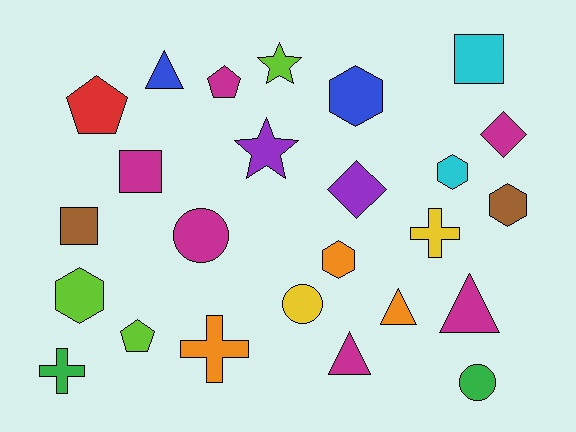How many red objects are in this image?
There is 1 red object.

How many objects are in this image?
There are 25 objects.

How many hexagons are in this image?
There are 5 hexagons.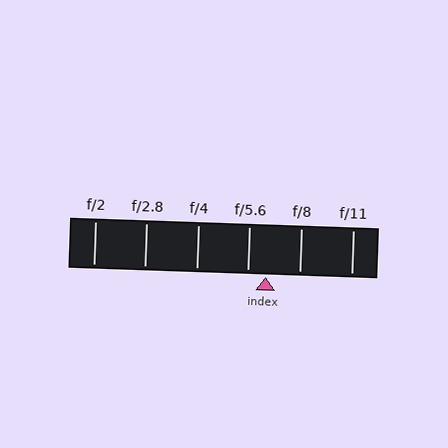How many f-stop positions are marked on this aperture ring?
There are 6 f-stop positions marked.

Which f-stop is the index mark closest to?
The index mark is closest to f/5.6.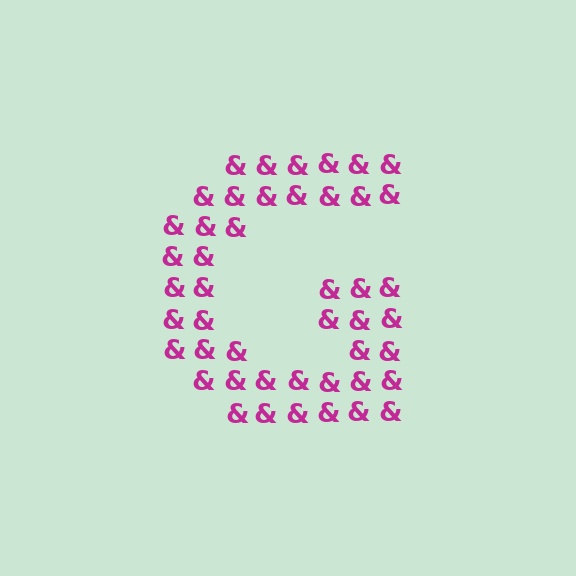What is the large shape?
The large shape is the letter G.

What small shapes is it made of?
It is made of small ampersands.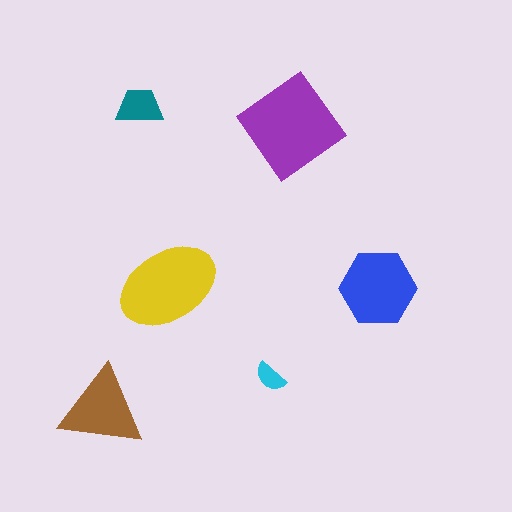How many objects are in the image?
There are 6 objects in the image.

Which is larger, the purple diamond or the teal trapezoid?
The purple diamond.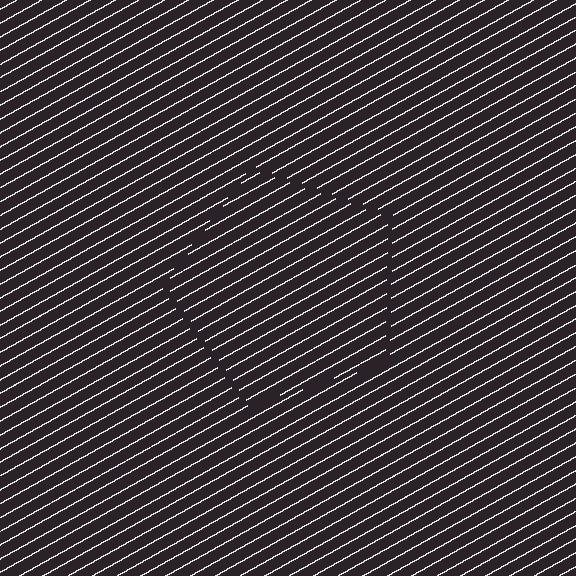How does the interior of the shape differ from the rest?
The interior of the shape contains the same grating, shifted by half a period — the contour is defined by the phase discontinuity where line-ends from the inner and outer gratings abut.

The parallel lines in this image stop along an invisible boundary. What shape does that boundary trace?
An illusory pentagon. The interior of the shape contains the same grating, shifted by half a period — the contour is defined by the phase discontinuity where line-ends from the inner and outer gratings abut.